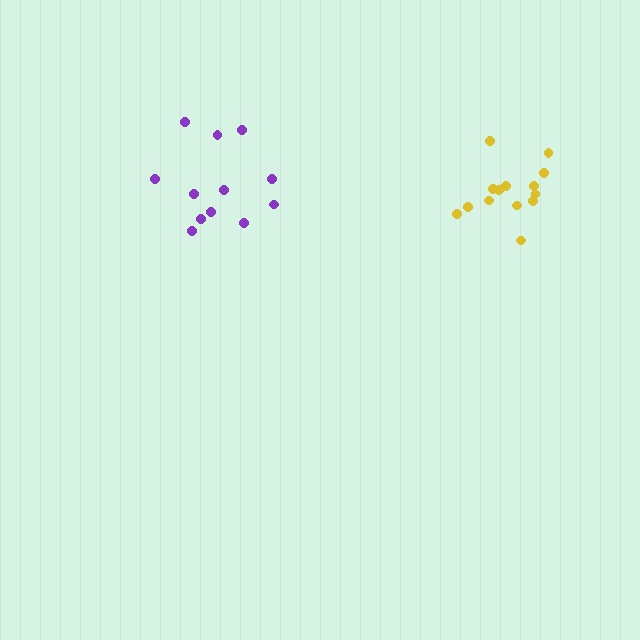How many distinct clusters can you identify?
There are 2 distinct clusters.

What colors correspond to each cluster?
The clusters are colored: purple, yellow.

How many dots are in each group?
Group 1: 12 dots, Group 2: 14 dots (26 total).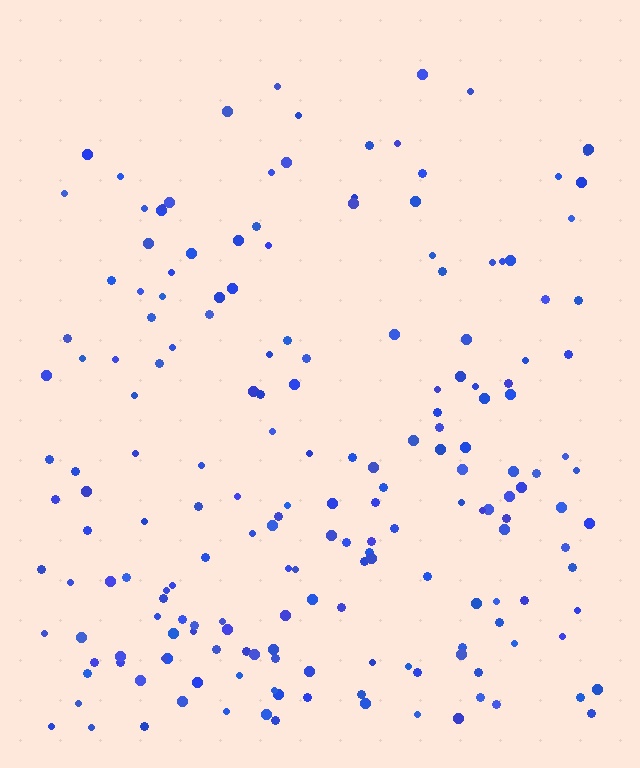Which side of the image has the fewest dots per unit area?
The top.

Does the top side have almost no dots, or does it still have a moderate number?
Still a moderate number, just noticeably fewer than the bottom.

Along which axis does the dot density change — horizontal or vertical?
Vertical.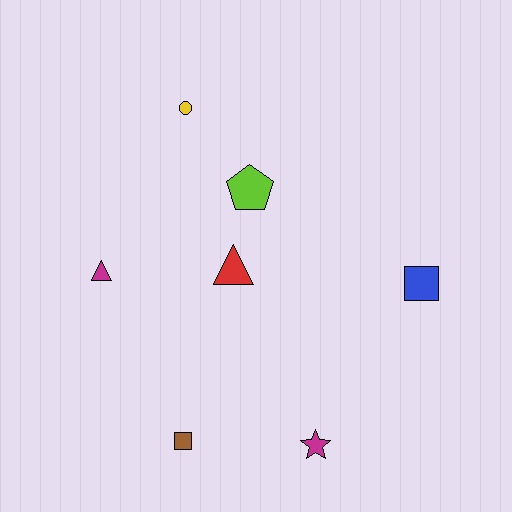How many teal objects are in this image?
There are no teal objects.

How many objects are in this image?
There are 7 objects.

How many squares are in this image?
There are 2 squares.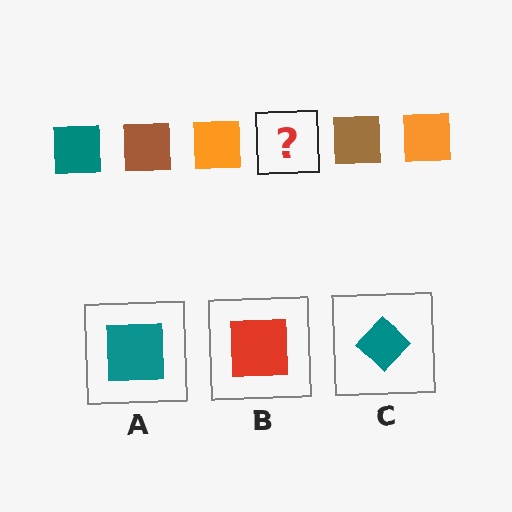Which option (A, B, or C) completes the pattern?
A.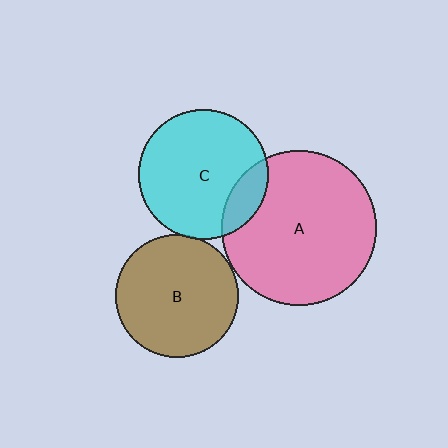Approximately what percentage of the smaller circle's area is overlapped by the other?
Approximately 15%.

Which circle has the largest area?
Circle A (pink).